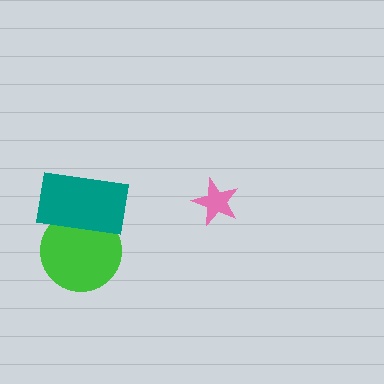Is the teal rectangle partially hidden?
No, no other shape covers it.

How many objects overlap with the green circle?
1 object overlaps with the green circle.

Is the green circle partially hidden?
Yes, it is partially covered by another shape.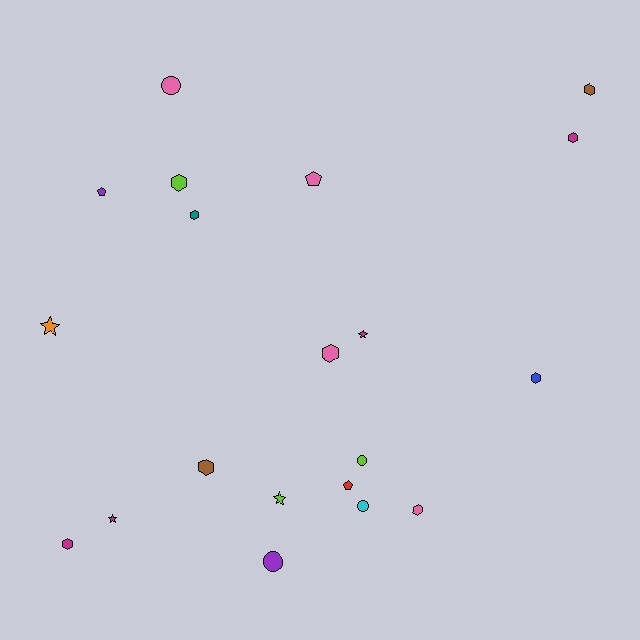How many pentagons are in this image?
There are 3 pentagons.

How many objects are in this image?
There are 20 objects.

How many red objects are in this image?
There is 1 red object.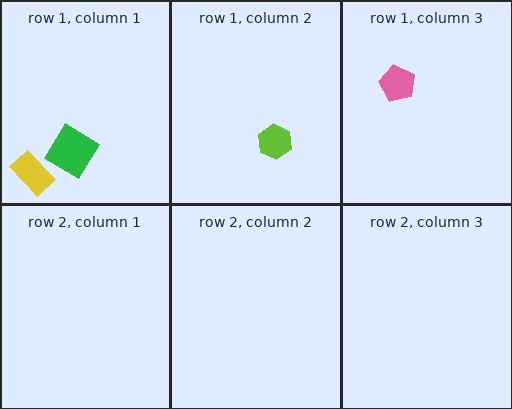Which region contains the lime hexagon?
The row 1, column 2 region.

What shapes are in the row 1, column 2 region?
The lime hexagon.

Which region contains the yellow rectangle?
The row 1, column 1 region.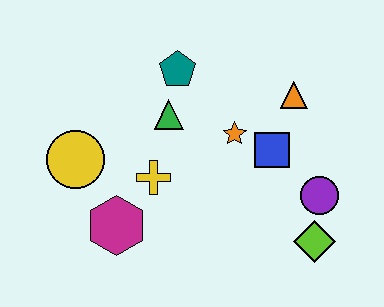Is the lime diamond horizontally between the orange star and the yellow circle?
No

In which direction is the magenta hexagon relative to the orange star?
The magenta hexagon is to the left of the orange star.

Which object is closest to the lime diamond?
The purple circle is closest to the lime diamond.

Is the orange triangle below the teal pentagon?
Yes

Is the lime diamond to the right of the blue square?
Yes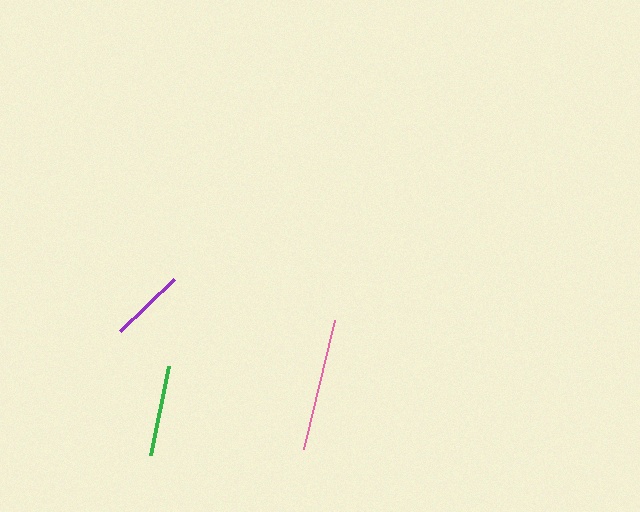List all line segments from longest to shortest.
From longest to shortest: pink, green, purple.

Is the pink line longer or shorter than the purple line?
The pink line is longer than the purple line.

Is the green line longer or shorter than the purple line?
The green line is longer than the purple line.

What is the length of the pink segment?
The pink segment is approximately 133 pixels long.